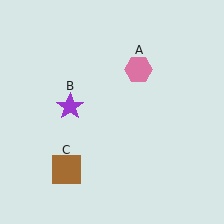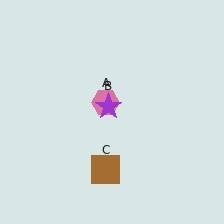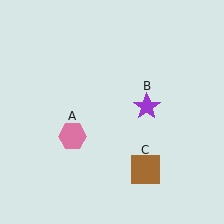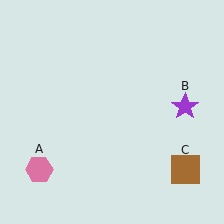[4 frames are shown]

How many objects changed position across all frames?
3 objects changed position: pink hexagon (object A), purple star (object B), brown square (object C).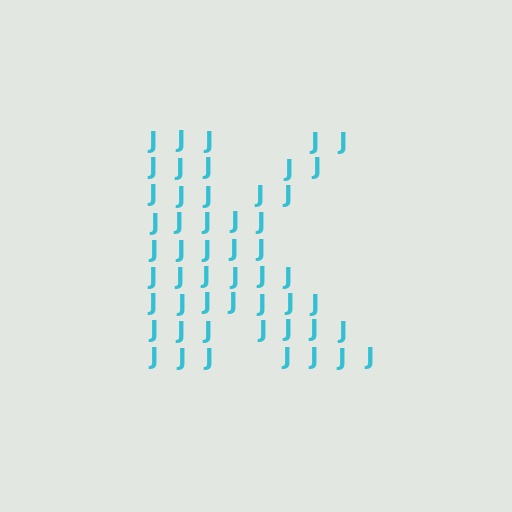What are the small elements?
The small elements are letter J's.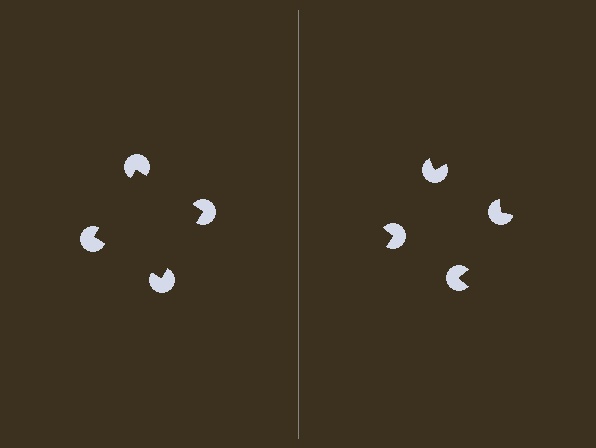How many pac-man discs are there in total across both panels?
8 — 4 on each side.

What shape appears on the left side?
An illusory square.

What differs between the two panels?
The pac-man discs are positioned identically on both sides; only the wedge orientations differ. On the left they align to a square; on the right they are misaligned.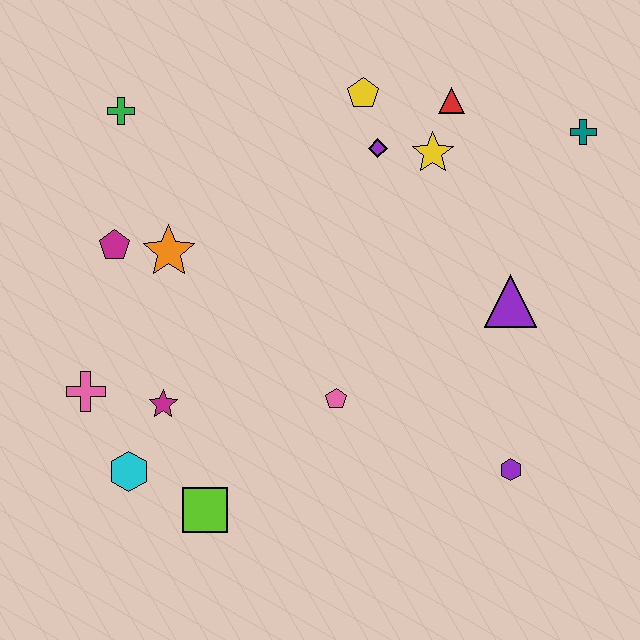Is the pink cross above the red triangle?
No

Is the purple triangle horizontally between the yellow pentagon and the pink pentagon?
No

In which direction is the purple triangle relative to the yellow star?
The purple triangle is below the yellow star.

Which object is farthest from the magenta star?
The teal cross is farthest from the magenta star.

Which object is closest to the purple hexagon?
The purple triangle is closest to the purple hexagon.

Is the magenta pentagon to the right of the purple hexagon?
No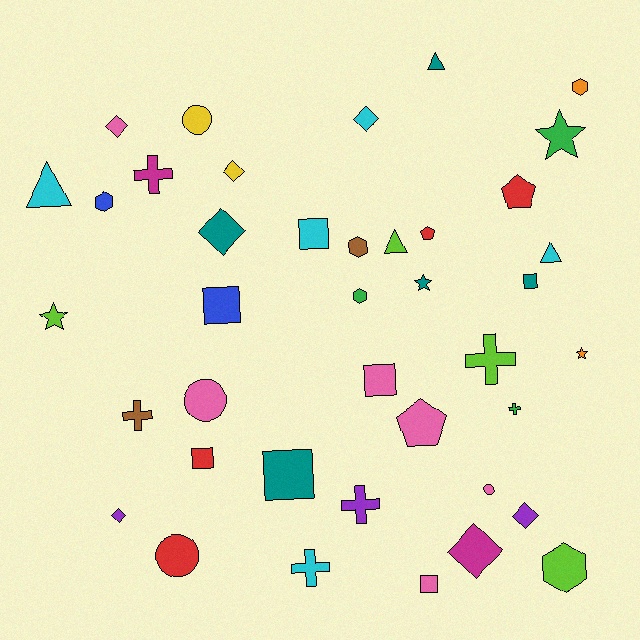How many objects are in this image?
There are 40 objects.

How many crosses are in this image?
There are 6 crosses.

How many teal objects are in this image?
There are 5 teal objects.